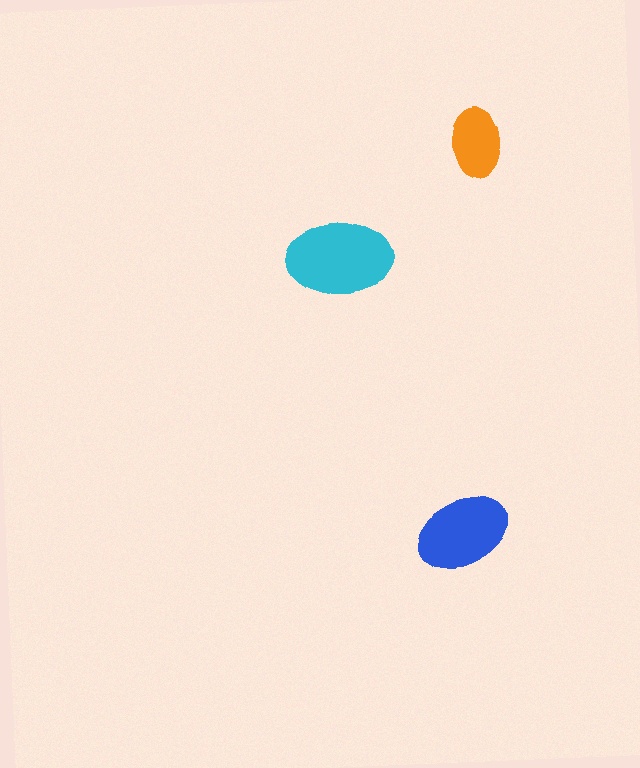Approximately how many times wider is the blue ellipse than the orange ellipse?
About 1.5 times wider.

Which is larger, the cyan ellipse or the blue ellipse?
The cyan one.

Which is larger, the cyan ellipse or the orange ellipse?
The cyan one.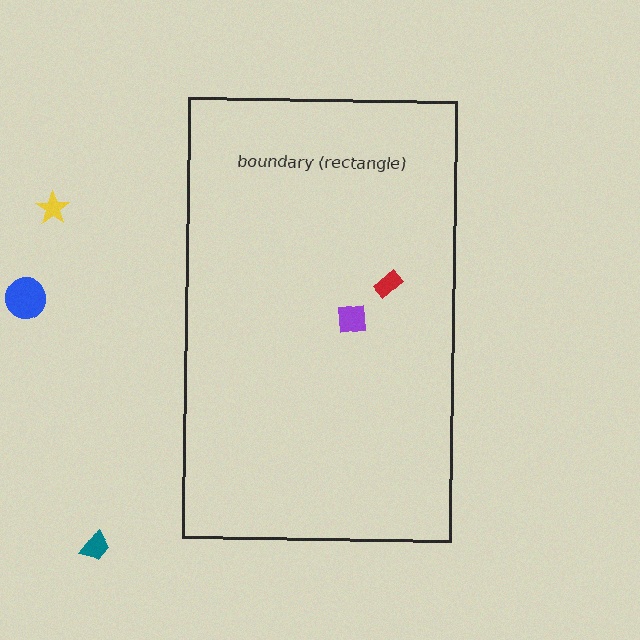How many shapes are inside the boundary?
2 inside, 3 outside.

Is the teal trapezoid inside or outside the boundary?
Outside.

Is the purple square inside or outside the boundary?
Inside.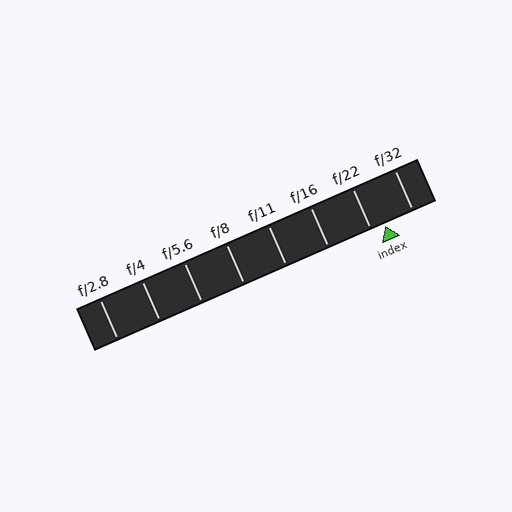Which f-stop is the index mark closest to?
The index mark is closest to f/22.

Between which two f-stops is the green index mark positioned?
The index mark is between f/22 and f/32.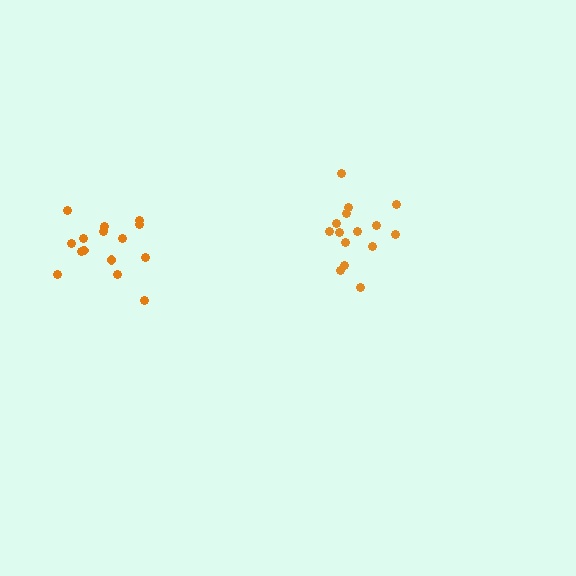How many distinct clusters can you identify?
There are 2 distinct clusters.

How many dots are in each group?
Group 1: 15 dots, Group 2: 15 dots (30 total).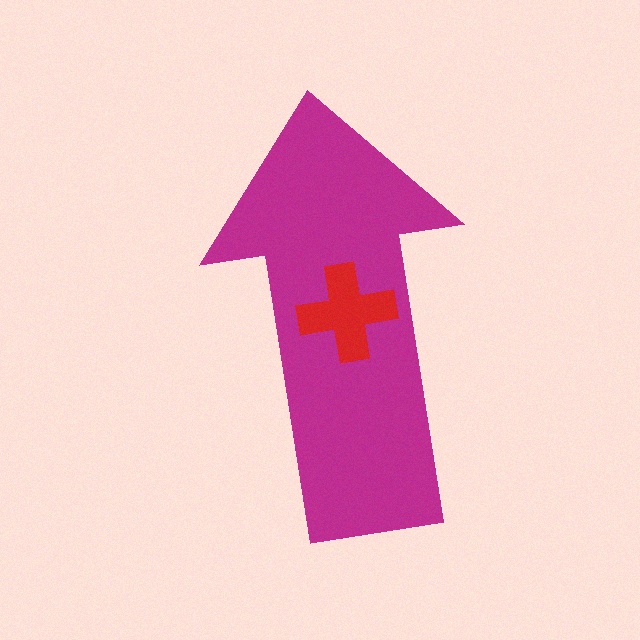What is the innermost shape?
The red cross.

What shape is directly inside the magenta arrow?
The red cross.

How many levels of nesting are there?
2.